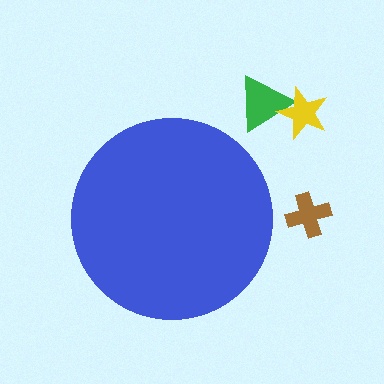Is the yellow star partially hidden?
No, the yellow star is fully visible.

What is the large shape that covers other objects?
A blue circle.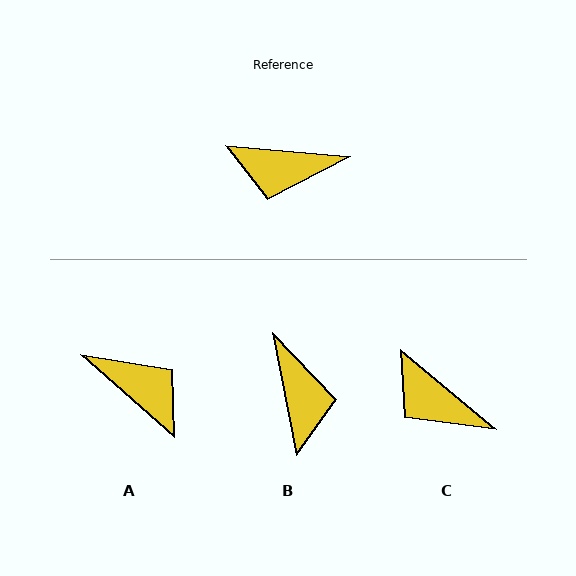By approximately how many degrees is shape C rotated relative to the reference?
Approximately 35 degrees clockwise.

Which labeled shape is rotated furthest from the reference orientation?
A, about 144 degrees away.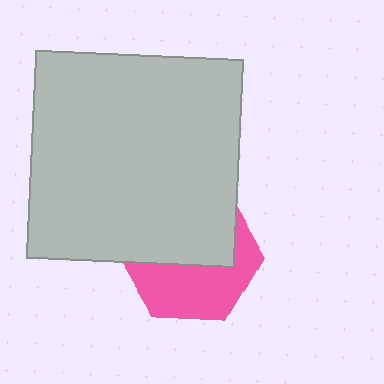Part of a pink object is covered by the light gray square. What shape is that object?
It is a hexagon.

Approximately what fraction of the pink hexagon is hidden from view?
Roughly 53% of the pink hexagon is hidden behind the light gray square.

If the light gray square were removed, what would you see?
You would see the complete pink hexagon.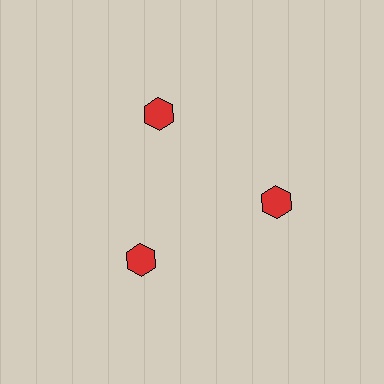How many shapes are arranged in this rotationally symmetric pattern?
There are 3 shapes, arranged in 3 groups of 1.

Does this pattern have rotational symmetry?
Yes, this pattern has 3-fold rotational symmetry. It looks the same after rotating 120 degrees around the center.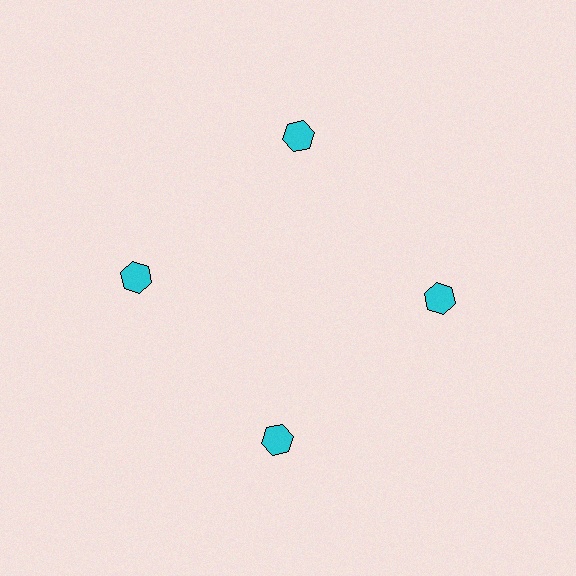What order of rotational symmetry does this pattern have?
This pattern has 4-fold rotational symmetry.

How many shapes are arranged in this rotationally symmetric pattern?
There are 4 shapes, arranged in 4 groups of 1.